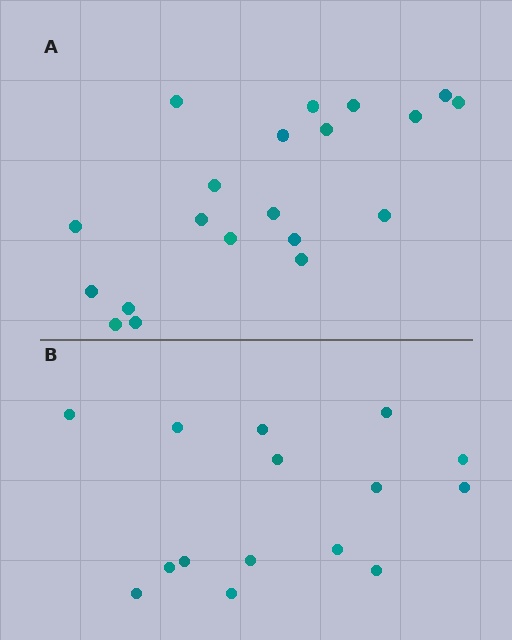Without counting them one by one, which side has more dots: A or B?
Region A (the top region) has more dots.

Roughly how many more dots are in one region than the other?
Region A has about 5 more dots than region B.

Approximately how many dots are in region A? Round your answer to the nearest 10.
About 20 dots.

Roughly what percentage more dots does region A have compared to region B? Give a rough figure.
About 35% more.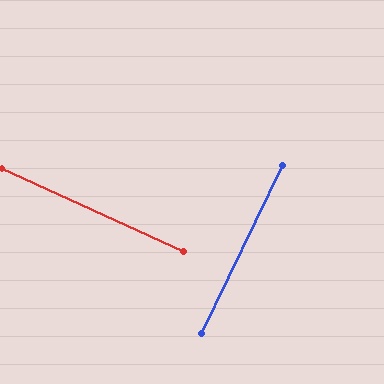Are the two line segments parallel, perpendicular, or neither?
Perpendicular — they meet at approximately 89°.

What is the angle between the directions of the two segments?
Approximately 89 degrees.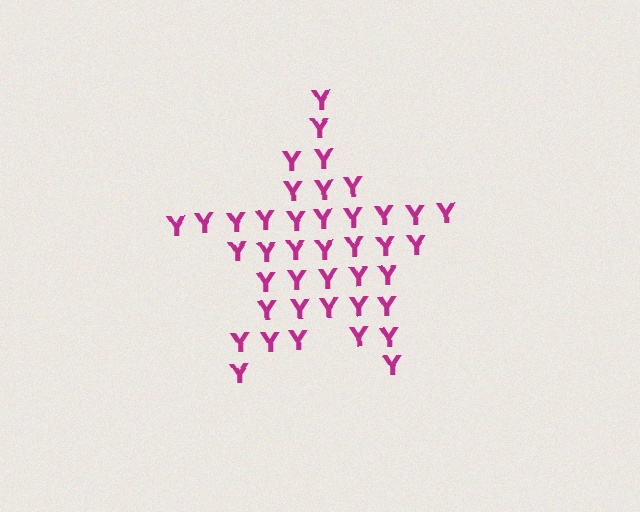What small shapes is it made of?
It is made of small letter Y's.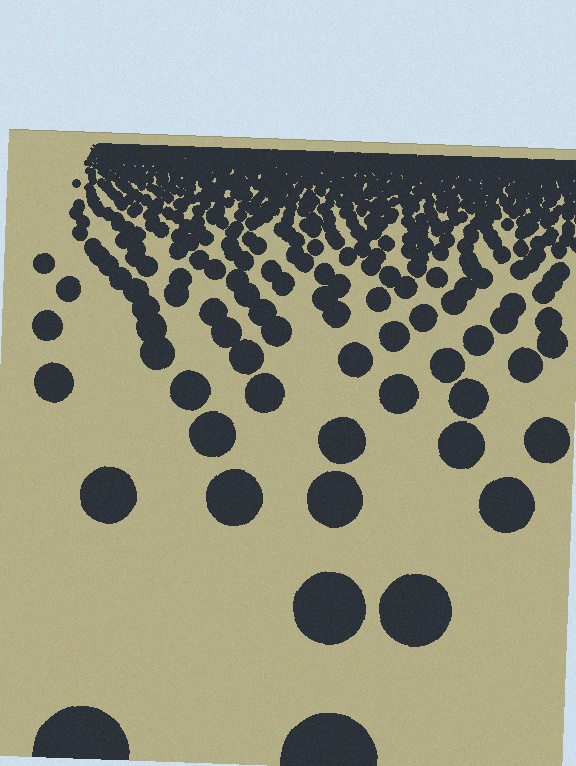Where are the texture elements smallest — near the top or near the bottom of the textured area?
Near the top.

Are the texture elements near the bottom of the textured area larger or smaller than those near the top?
Larger. Near the bottom, elements are closer to the viewer and appear at a bigger on-screen size.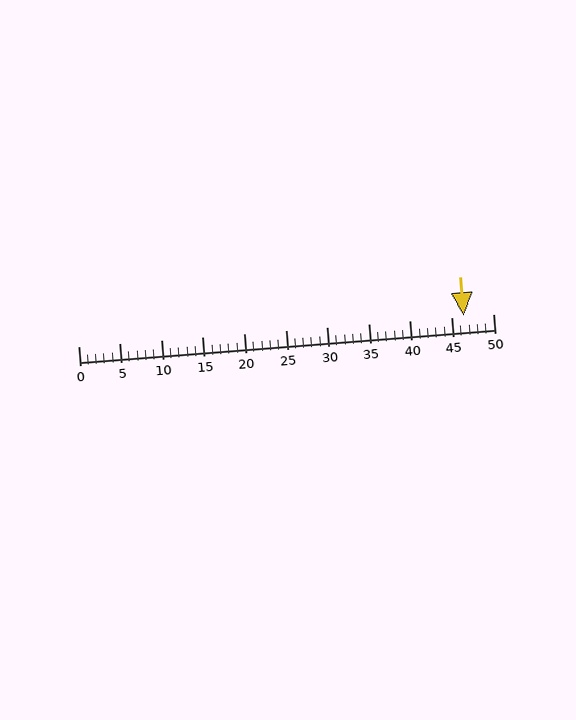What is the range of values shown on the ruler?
The ruler shows values from 0 to 50.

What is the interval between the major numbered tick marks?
The major tick marks are spaced 5 units apart.